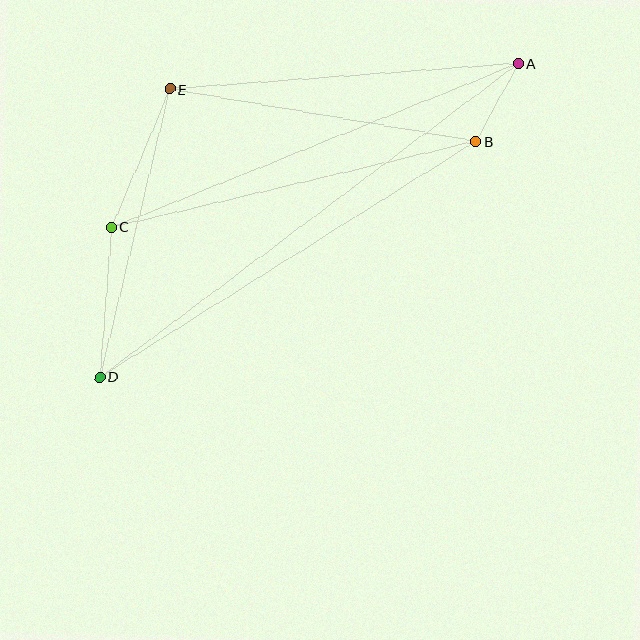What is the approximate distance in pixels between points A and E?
The distance between A and E is approximately 349 pixels.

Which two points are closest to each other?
Points A and B are closest to each other.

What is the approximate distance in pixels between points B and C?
The distance between B and C is approximately 375 pixels.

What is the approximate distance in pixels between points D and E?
The distance between D and E is approximately 296 pixels.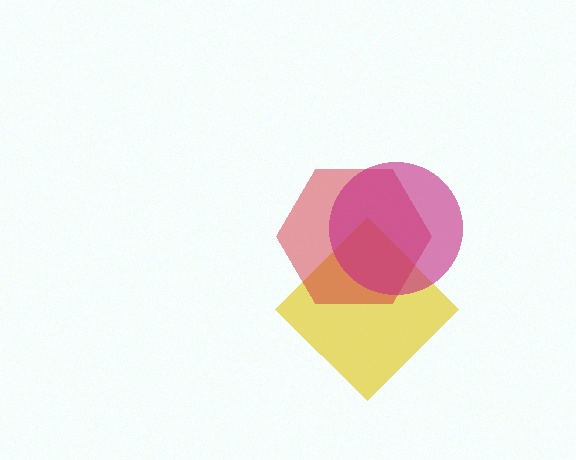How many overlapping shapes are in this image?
There are 3 overlapping shapes in the image.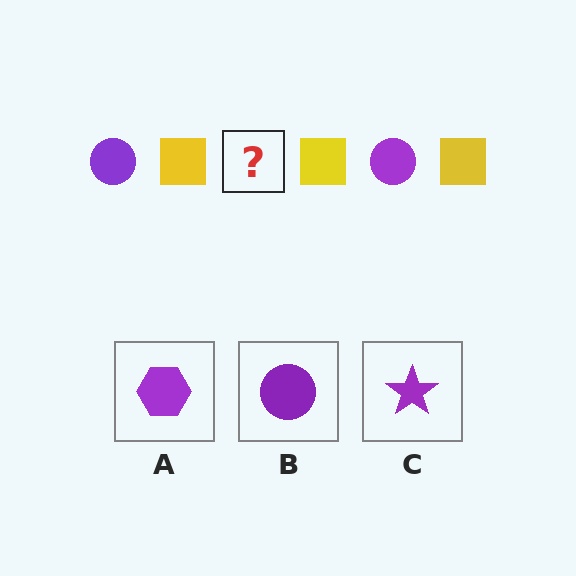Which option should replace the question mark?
Option B.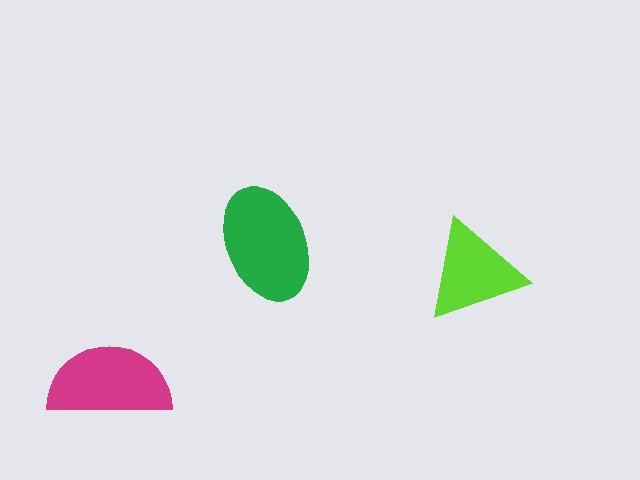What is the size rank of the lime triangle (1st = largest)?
3rd.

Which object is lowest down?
The magenta semicircle is bottommost.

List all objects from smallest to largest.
The lime triangle, the magenta semicircle, the green ellipse.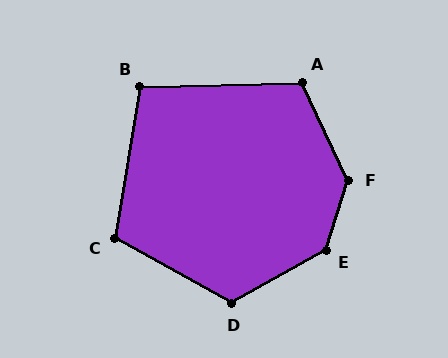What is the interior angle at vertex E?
Approximately 137 degrees (obtuse).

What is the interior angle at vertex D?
Approximately 122 degrees (obtuse).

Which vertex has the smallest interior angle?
B, at approximately 101 degrees.